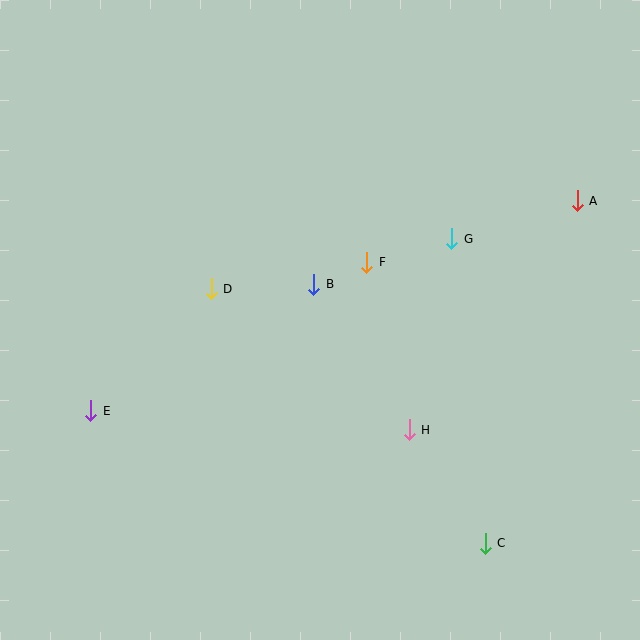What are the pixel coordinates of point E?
Point E is at (91, 411).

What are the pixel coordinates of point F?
Point F is at (367, 262).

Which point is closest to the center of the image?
Point B at (314, 284) is closest to the center.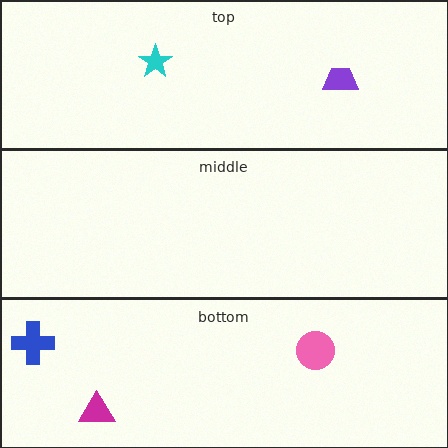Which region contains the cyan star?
The top region.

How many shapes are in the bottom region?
3.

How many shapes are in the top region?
2.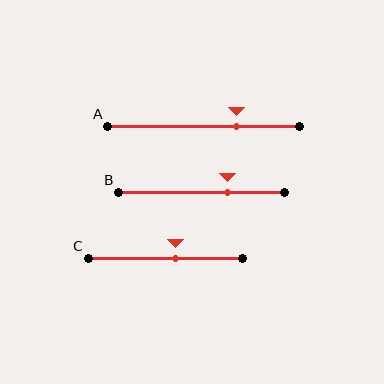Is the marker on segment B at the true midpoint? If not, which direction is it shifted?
No, the marker on segment B is shifted to the right by about 15% of the segment length.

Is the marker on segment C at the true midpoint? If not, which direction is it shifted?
No, the marker on segment C is shifted to the right by about 7% of the segment length.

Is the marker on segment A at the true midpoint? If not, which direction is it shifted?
No, the marker on segment A is shifted to the right by about 17% of the segment length.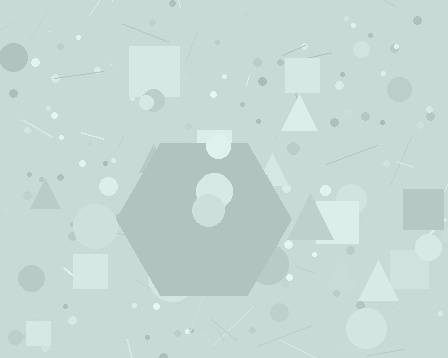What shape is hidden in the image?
A hexagon is hidden in the image.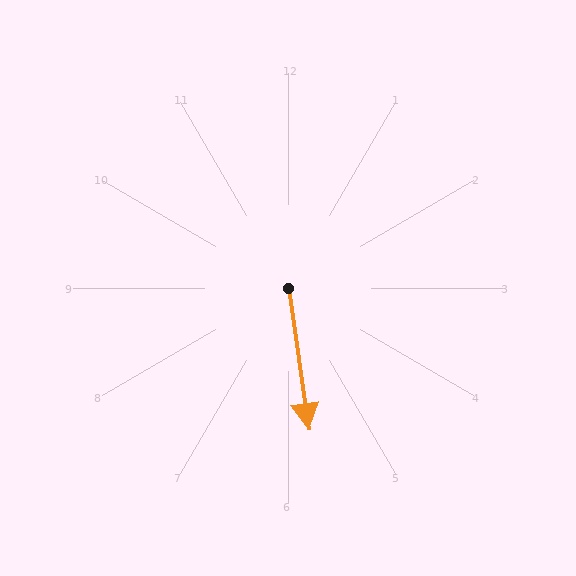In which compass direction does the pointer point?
South.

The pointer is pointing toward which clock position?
Roughly 6 o'clock.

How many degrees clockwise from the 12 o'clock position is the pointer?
Approximately 172 degrees.